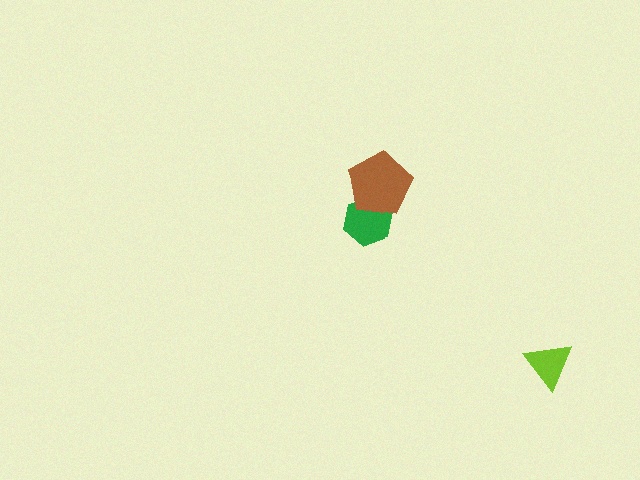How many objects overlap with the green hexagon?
1 object overlaps with the green hexagon.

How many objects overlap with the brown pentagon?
1 object overlaps with the brown pentagon.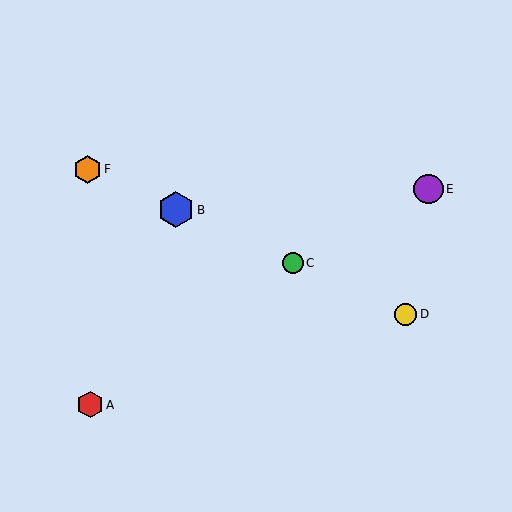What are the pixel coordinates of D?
Object D is at (406, 314).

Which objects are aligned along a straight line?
Objects B, C, D, F are aligned along a straight line.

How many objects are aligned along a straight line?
4 objects (B, C, D, F) are aligned along a straight line.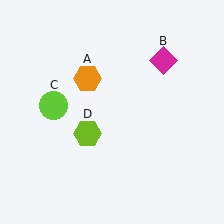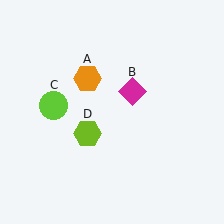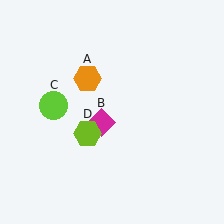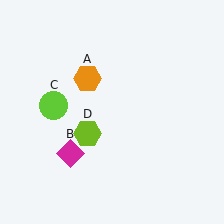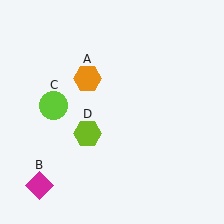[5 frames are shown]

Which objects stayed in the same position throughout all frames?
Orange hexagon (object A) and lime circle (object C) and lime hexagon (object D) remained stationary.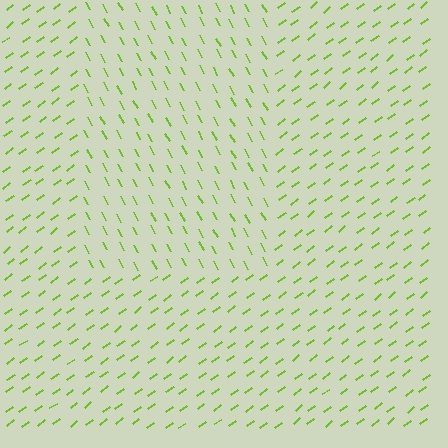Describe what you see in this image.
The image is filled with small lime line segments. A rectangle region in the image has lines oriented differently from the surrounding lines, creating a visible texture boundary.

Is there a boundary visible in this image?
Yes, there is a texture boundary formed by a change in line orientation.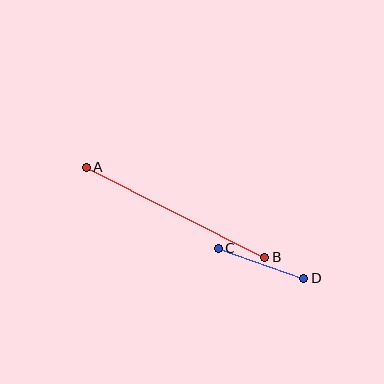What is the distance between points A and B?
The distance is approximately 200 pixels.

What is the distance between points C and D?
The distance is approximately 91 pixels.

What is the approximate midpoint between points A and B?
The midpoint is at approximately (176, 212) pixels.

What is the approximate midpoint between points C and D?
The midpoint is at approximately (261, 263) pixels.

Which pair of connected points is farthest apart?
Points A and B are farthest apart.